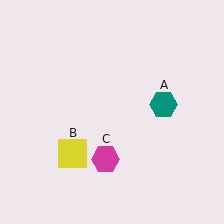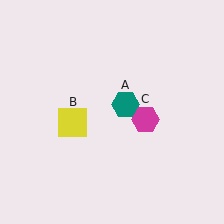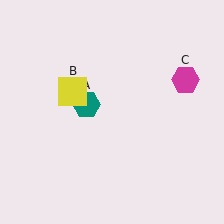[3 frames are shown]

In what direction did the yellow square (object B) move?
The yellow square (object B) moved up.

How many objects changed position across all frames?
3 objects changed position: teal hexagon (object A), yellow square (object B), magenta hexagon (object C).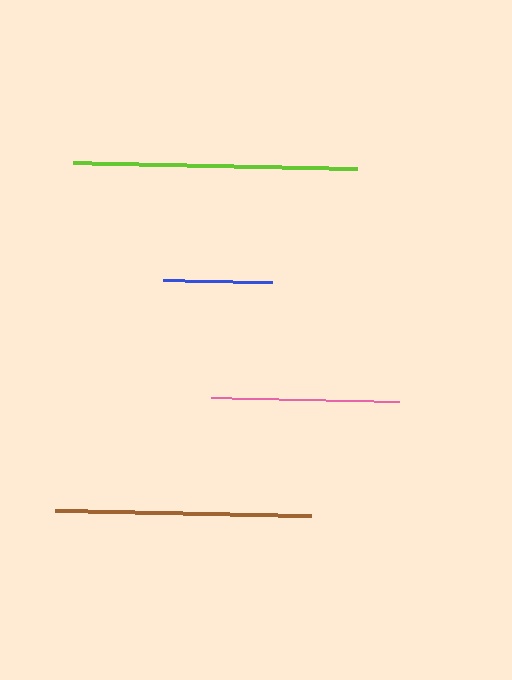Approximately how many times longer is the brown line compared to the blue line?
The brown line is approximately 2.4 times the length of the blue line.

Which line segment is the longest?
The lime line is the longest at approximately 285 pixels.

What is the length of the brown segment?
The brown segment is approximately 256 pixels long.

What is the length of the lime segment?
The lime segment is approximately 285 pixels long.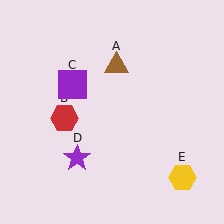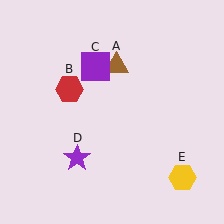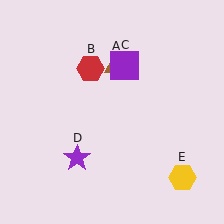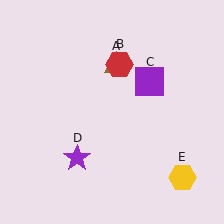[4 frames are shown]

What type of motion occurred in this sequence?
The red hexagon (object B), purple square (object C) rotated clockwise around the center of the scene.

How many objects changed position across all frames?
2 objects changed position: red hexagon (object B), purple square (object C).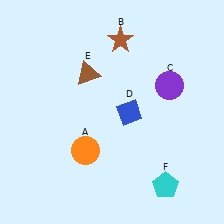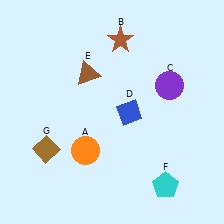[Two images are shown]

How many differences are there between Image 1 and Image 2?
There is 1 difference between the two images.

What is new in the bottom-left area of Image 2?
A brown diamond (G) was added in the bottom-left area of Image 2.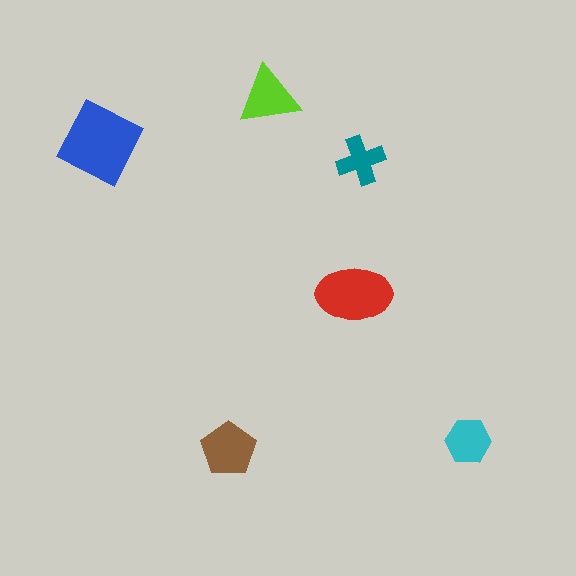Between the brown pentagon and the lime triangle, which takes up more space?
The brown pentagon.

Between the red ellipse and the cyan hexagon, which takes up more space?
The red ellipse.